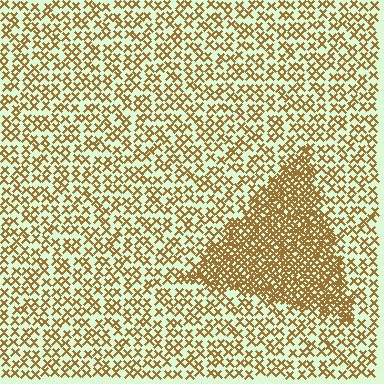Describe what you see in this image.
The image contains small brown elements arranged at two different densities. A triangle-shaped region is visible where the elements are more densely packed than the surrounding area.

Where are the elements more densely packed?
The elements are more densely packed inside the triangle boundary.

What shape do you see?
I see a triangle.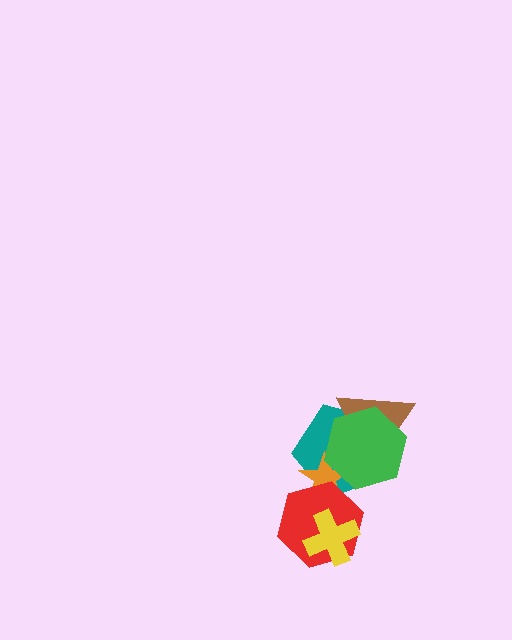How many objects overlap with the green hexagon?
3 objects overlap with the green hexagon.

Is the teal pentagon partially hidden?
Yes, it is partially covered by another shape.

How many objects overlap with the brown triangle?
2 objects overlap with the brown triangle.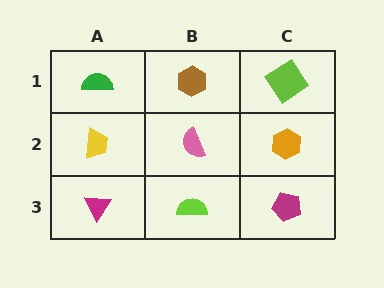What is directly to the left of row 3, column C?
A lime semicircle.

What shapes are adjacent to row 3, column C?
An orange hexagon (row 2, column C), a lime semicircle (row 3, column B).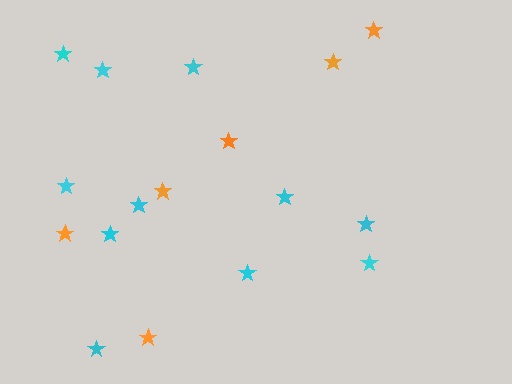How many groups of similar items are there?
There are 2 groups: one group of cyan stars (11) and one group of orange stars (6).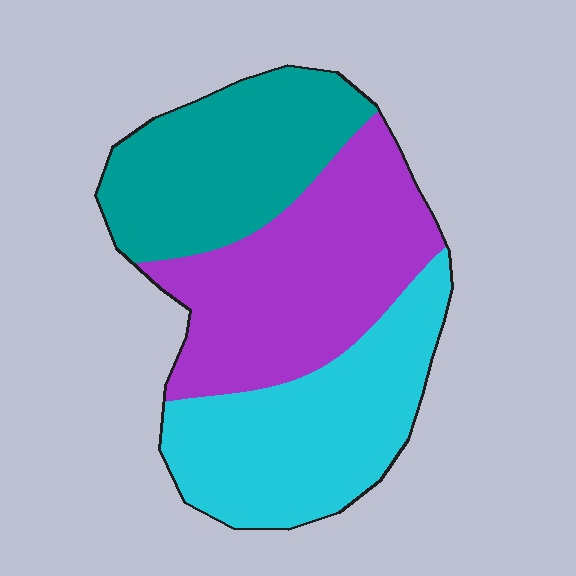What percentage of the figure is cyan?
Cyan takes up between a third and a half of the figure.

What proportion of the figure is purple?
Purple takes up about three eighths (3/8) of the figure.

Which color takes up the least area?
Teal, at roughly 30%.